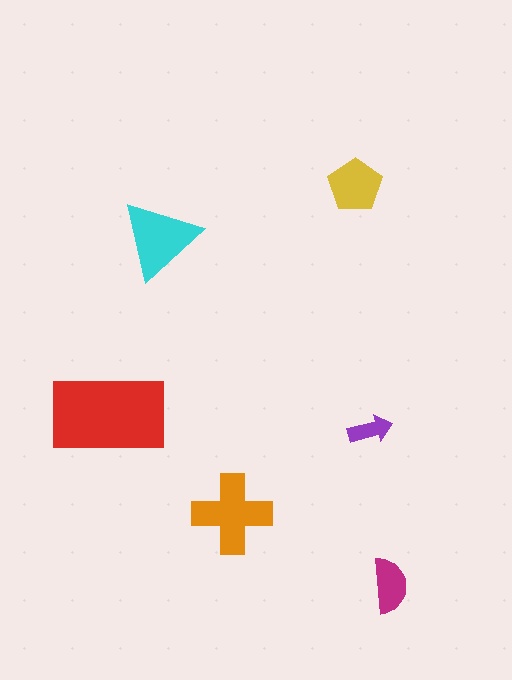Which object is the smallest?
The purple arrow.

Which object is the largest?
The red rectangle.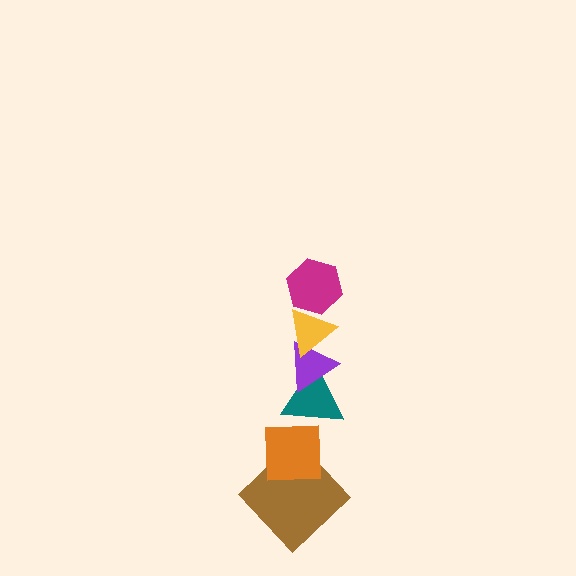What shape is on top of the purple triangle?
The yellow triangle is on top of the purple triangle.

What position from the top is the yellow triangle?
The yellow triangle is 2nd from the top.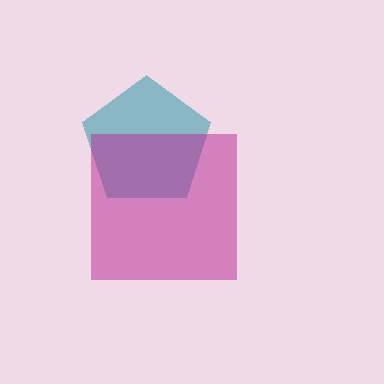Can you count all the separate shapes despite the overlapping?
Yes, there are 2 separate shapes.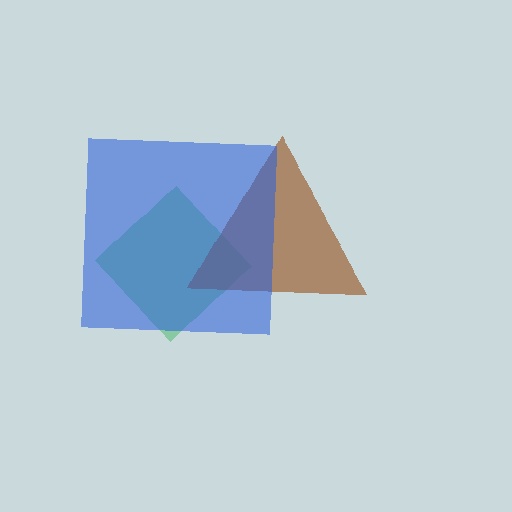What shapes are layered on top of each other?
The layered shapes are: a green diamond, a brown triangle, a blue square.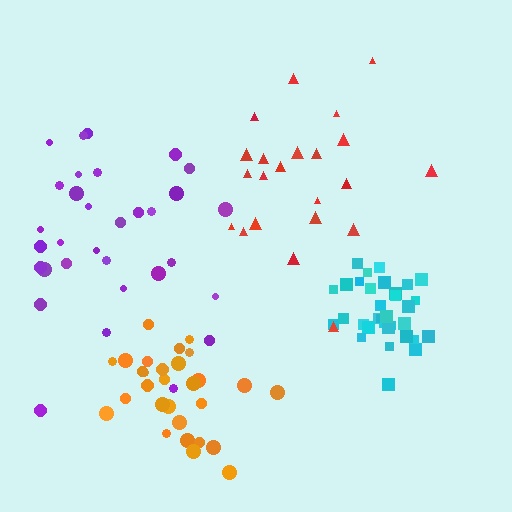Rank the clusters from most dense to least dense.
cyan, orange, red, purple.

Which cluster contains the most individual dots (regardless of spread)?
Cyan (33).